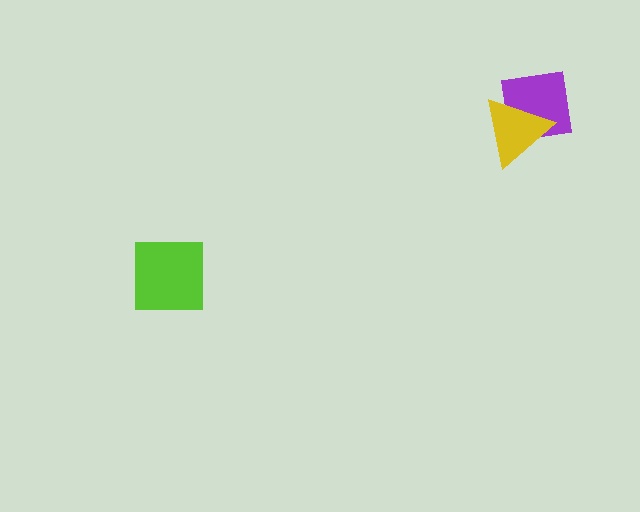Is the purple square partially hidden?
Yes, it is partially covered by another shape.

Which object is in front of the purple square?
The yellow triangle is in front of the purple square.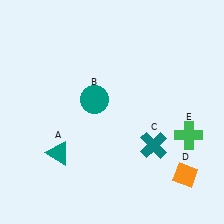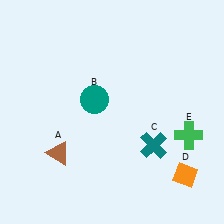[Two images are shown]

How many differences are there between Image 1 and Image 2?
There is 1 difference between the two images.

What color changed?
The triangle (A) changed from teal in Image 1 to brown in Image 2.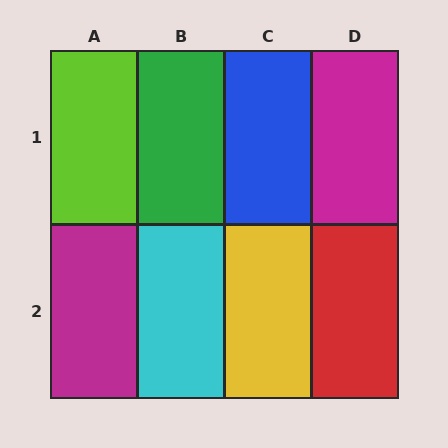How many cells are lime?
1 cell is lime.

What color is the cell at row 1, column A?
Lime.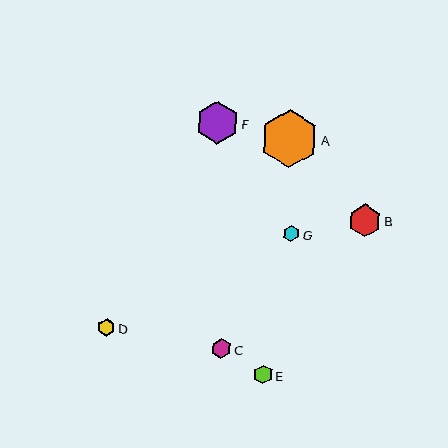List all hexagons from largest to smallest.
From largest to smallest: A, F, B, C, E, D, G.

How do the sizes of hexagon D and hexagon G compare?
Hexagon D and hexagon G are approximately the same size.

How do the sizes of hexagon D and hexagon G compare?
Hexagon D and hexagon G are approximately the same size.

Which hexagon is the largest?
Hexagon A is the largest with a size of approximately 58 pixels.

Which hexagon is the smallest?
Hexagon G is the smallest with a size of approximately 16 pixels.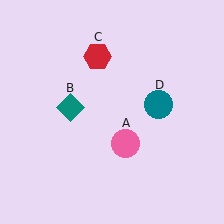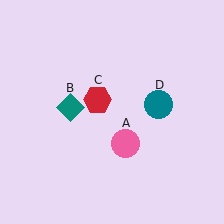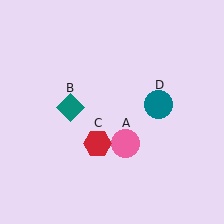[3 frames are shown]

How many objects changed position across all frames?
1 object changed position: red hexagon (object C).